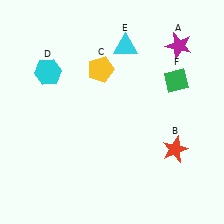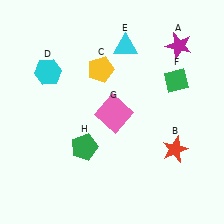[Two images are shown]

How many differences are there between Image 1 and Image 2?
There are 2 differences between the two images.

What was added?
A pink square (G), a green pentagon (H) were added in Image 2.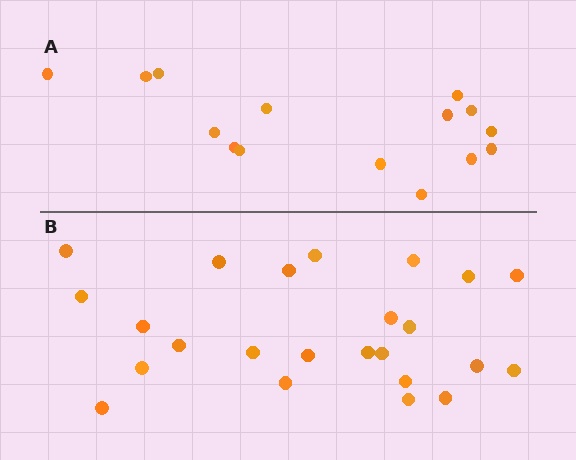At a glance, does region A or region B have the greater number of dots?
Region B (the bottom region) has more dots.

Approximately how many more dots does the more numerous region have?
Region B has roughly 8 or so more dots than region A.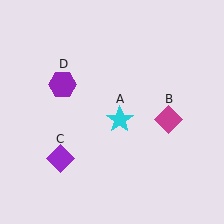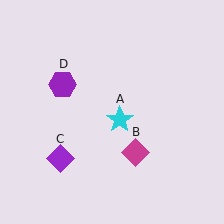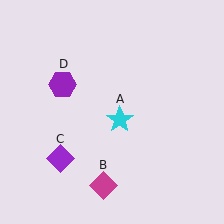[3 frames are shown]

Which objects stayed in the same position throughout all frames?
Cyan star (object A) and purple diamond (object C) and purple hexagon (object D) remained stationary.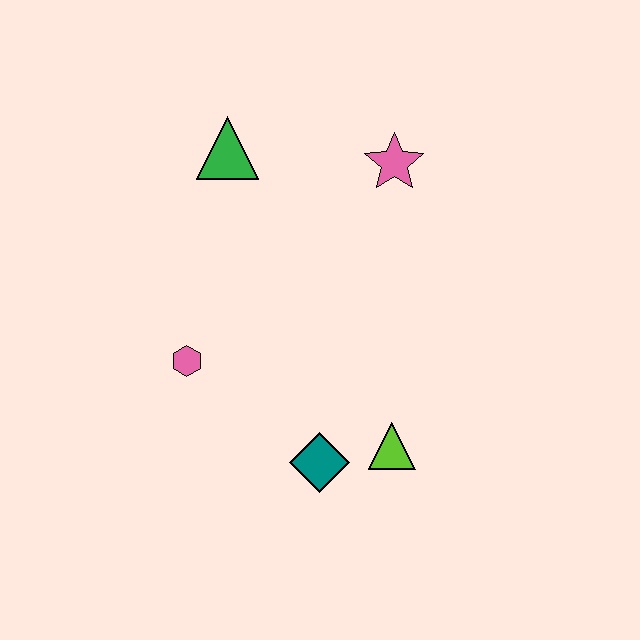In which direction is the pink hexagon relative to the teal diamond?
The pink hexagon is to the left of the teal diamond.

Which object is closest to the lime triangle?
The teal diamond is closest to the lime triangle.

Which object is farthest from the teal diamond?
The green triangle is farthest from the teal diamond.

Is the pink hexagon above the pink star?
No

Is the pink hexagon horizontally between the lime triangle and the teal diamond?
No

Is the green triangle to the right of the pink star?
No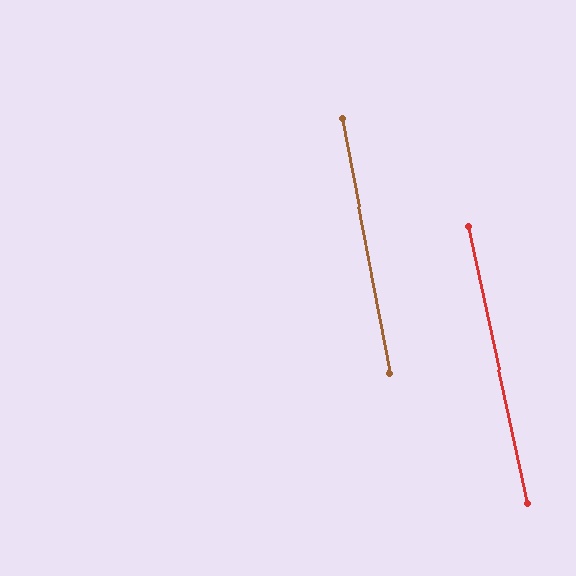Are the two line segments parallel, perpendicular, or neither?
Parallel — their directions differ by only 1.4°.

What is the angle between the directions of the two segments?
Approximately 1 degree.